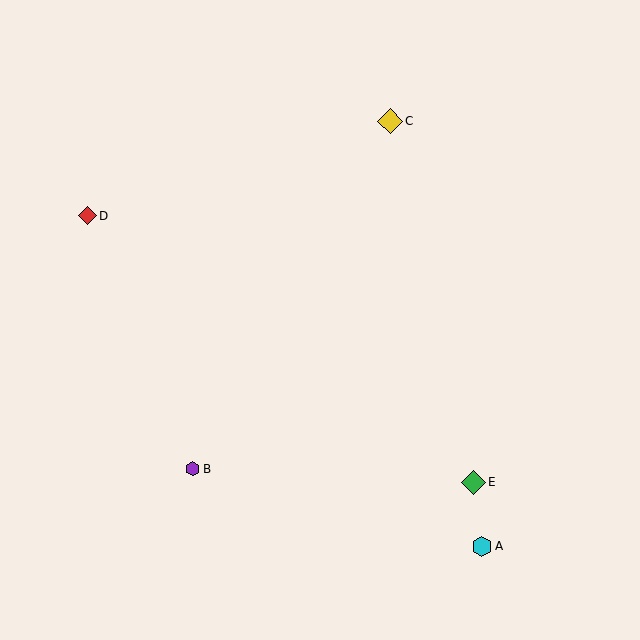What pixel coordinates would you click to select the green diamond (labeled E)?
Click at (473, 482) to select the green diamond E.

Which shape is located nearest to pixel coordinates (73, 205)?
The red diamond (labeled D) at (87, 216) is nearest to that location.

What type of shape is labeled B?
Shape B is a purple hexagon.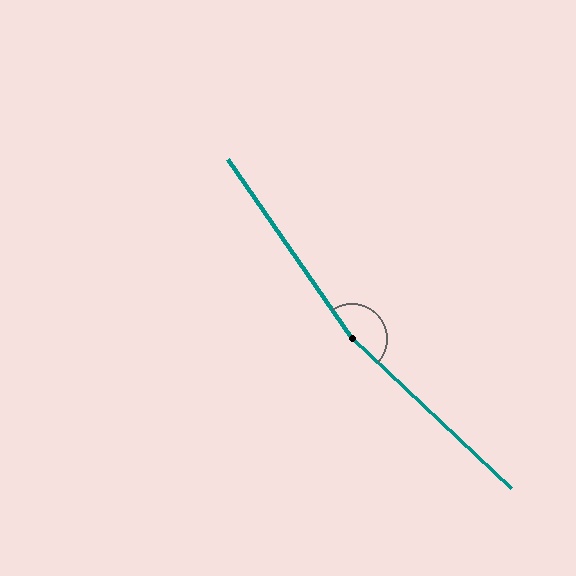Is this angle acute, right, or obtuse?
It is obtuse.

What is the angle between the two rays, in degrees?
Approximately 168 degrees.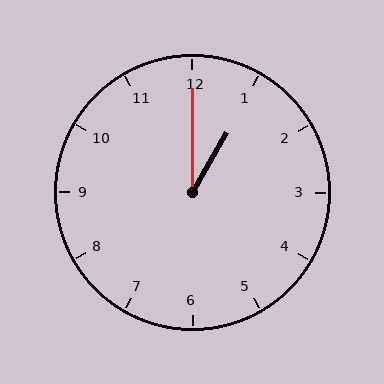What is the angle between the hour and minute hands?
Approximately 30 degrees.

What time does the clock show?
1:00.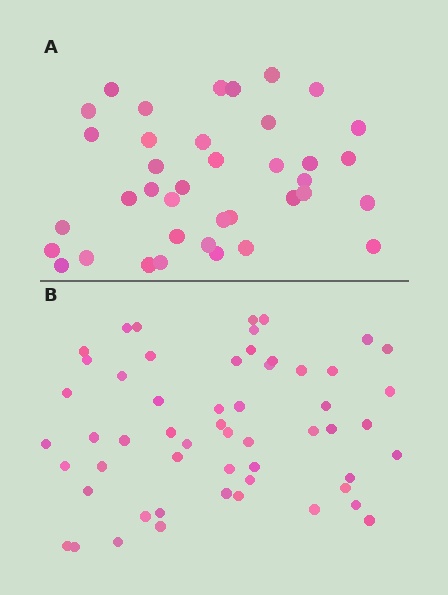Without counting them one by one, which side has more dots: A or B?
Region B (the bottom region) has more dots.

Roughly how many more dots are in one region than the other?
Region B has approximately 15 more dots than region A.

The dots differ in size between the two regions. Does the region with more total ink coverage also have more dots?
No. Region A has more total ink coverage because its dots are larger, but region B actually contains more individual dots. Total area can be misleading — the number of items is what matters here.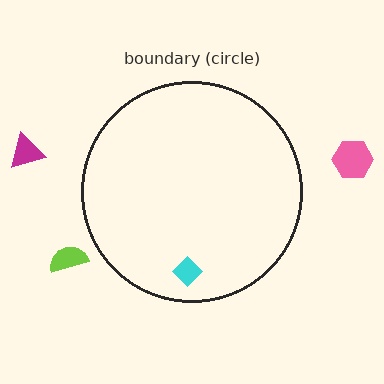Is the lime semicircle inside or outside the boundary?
Outside.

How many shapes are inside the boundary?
1 inside, 3 outside.